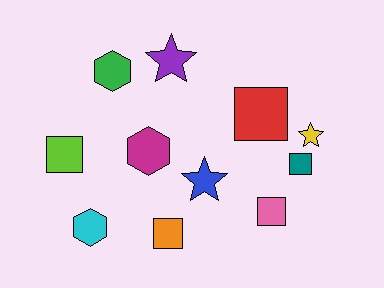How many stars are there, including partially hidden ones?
There are 3 stars.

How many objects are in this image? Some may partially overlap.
There are 11 objects.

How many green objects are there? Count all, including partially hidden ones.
There is 1 green object.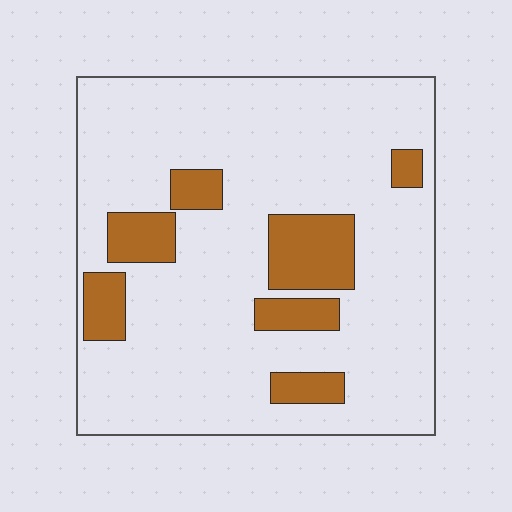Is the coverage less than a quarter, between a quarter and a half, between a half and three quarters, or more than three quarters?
Less than a quarter.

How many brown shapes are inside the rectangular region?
7.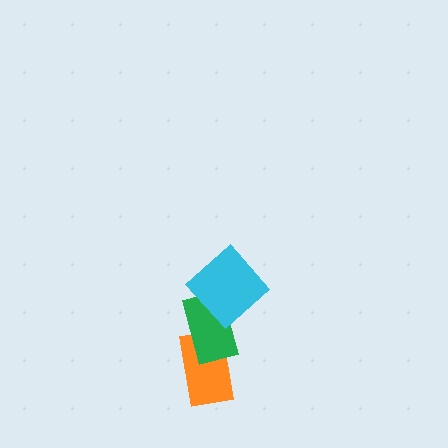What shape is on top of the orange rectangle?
The green rectangle is on top of the orange rectangle.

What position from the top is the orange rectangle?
The orange rectangle is 3rd from the top.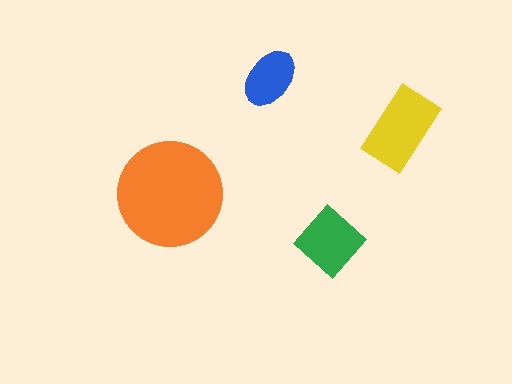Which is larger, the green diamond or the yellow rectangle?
The yellow rectangle.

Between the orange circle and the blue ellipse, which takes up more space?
The orange circle.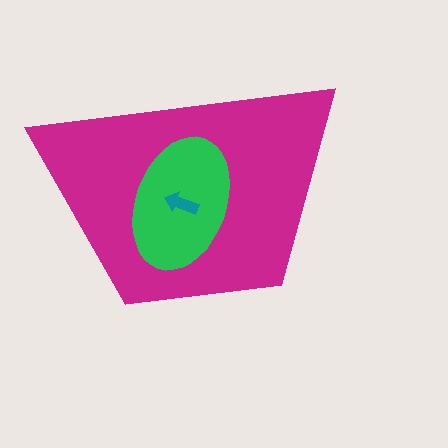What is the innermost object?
The teal arrow.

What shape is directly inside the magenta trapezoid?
The green ellipse.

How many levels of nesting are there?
3.